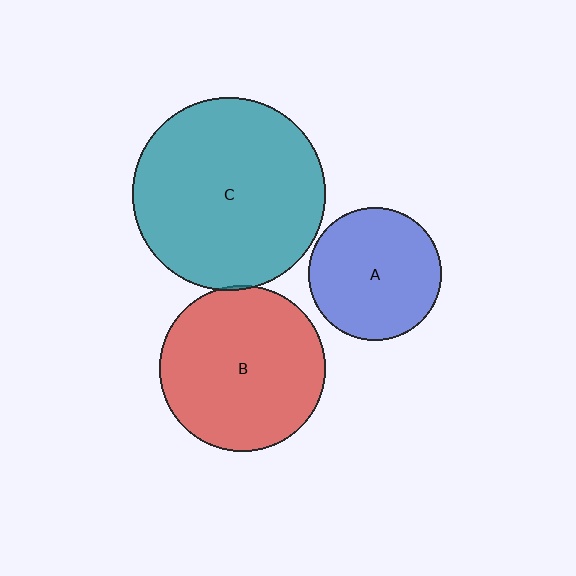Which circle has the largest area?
Circle C (teal).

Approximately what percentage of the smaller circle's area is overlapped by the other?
Approximately 5%.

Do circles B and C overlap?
Yes.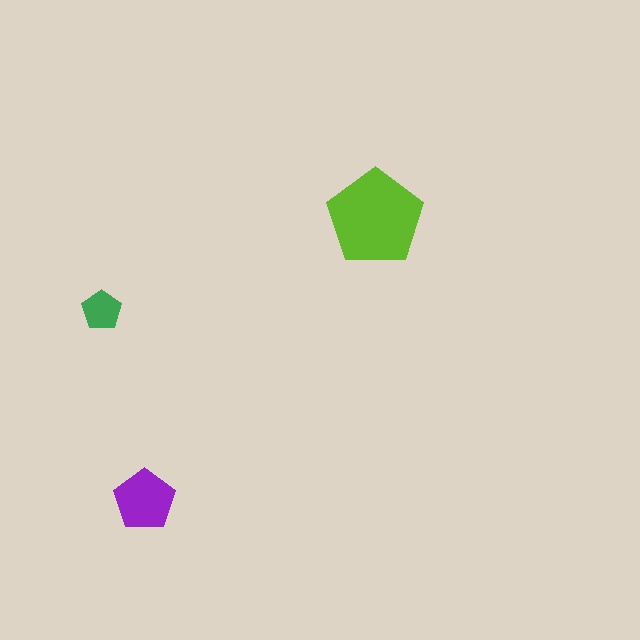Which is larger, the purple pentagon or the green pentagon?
The purple one.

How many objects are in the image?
There are 3 objects in the image.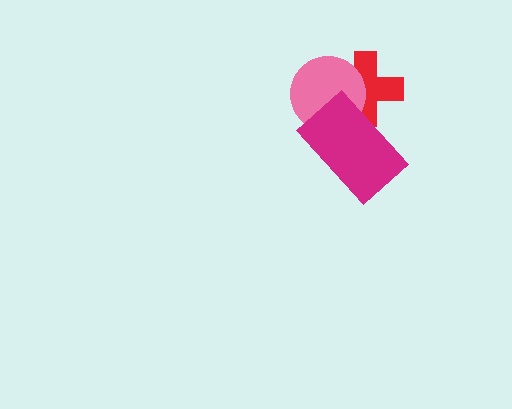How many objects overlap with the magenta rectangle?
2 objects overlap with the magenta rectangle.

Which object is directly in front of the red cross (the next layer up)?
The pink circle is directly in front of the red cross.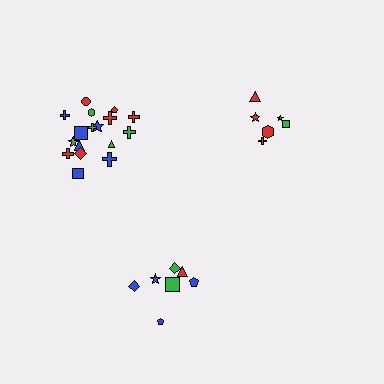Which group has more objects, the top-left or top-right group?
The top-left group.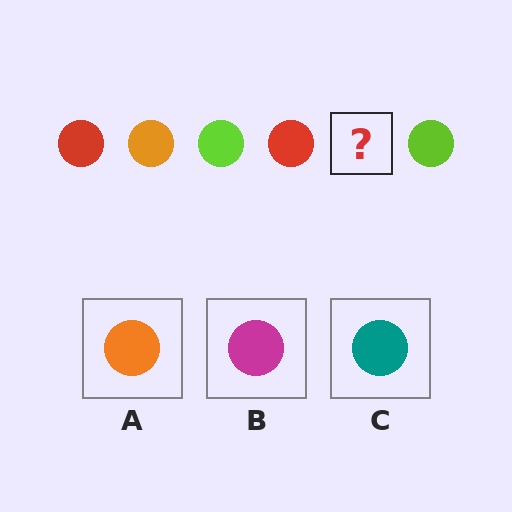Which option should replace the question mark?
Option A.